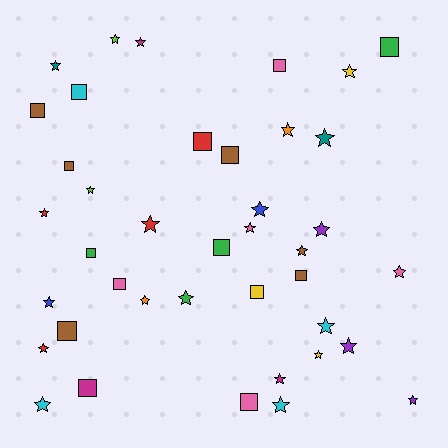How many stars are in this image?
There are 25 stars.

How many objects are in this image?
There are 40 objects.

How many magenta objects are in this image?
There are 3 magenta objects.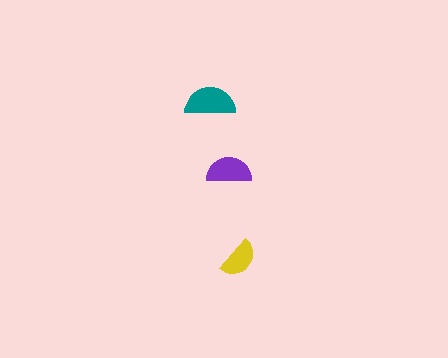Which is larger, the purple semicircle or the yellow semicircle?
The purple one.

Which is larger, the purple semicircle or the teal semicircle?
The teal one.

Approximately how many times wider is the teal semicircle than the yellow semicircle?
About 1.5 times wider.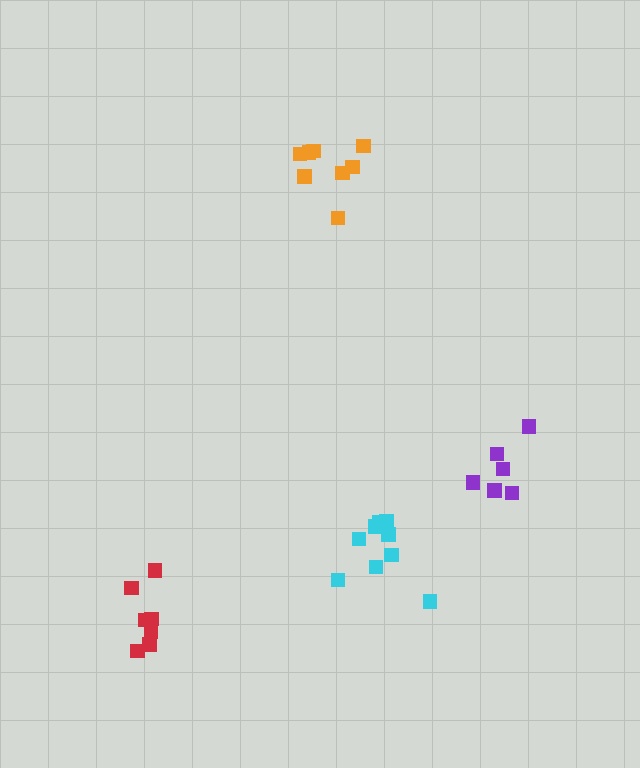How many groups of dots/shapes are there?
There are 4 groups.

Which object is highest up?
The orange cluster is topmost.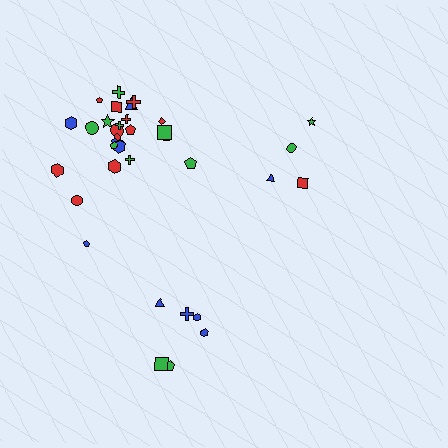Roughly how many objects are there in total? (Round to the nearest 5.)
Roughly 35 objects in total.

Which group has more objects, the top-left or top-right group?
The top-left group.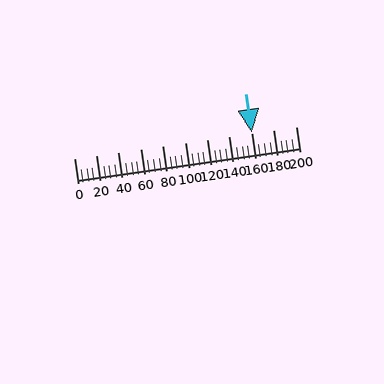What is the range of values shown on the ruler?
The ruler shows values from 0 to 200.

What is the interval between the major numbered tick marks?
The major tick marks are spaced 20 units apart.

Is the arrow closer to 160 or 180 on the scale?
The arrow is closer to 160.